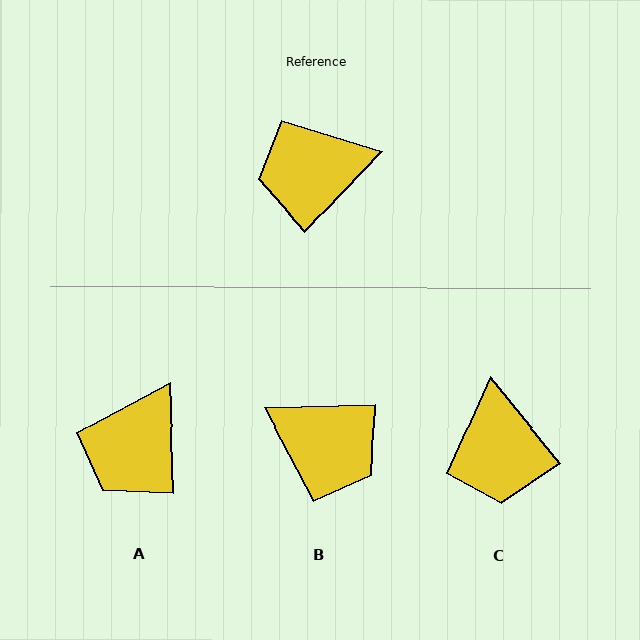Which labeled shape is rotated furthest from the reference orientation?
B, about 135 degrees away.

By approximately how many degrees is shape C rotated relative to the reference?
Approximately 83 degrees counter-clockwise.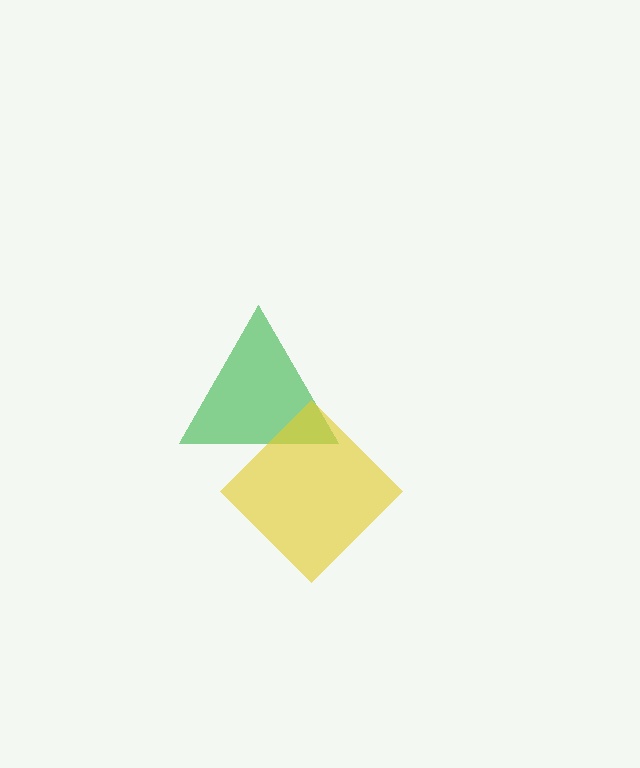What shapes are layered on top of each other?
The layered shapes are: a green triangle, a yellow diamond.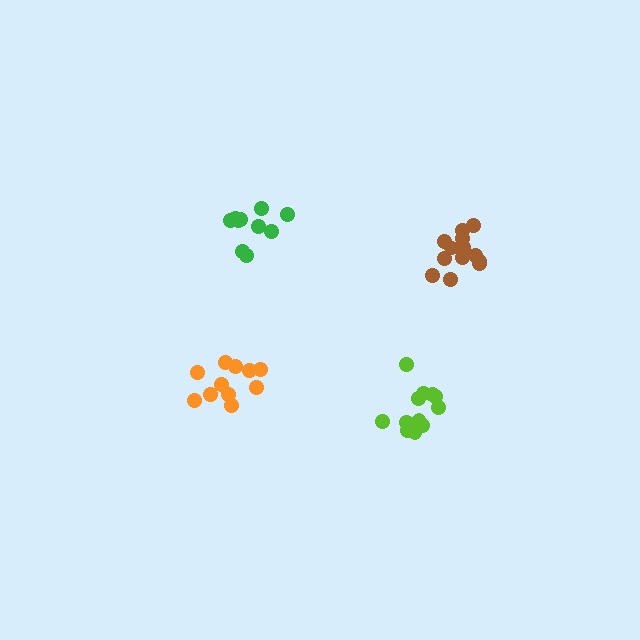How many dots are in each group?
Group 1: 10 dots, Group 2: 14 dots, Group 3: 13 dots, Group 4: 11 dots (48 total).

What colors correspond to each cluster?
The clusters are colored: green, lime, brown, orange.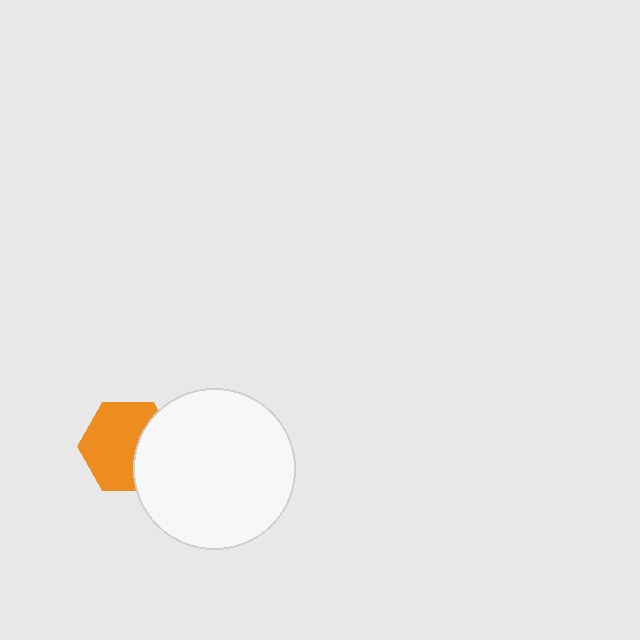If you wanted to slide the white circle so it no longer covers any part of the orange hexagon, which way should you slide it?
Slide it right — that is the most direct way to separate the two shapes.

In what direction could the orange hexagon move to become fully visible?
The orange hexagon could move left. That would shift it out from behind the white circle entirely.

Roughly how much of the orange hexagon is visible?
Most of it is visible (roughly 67%).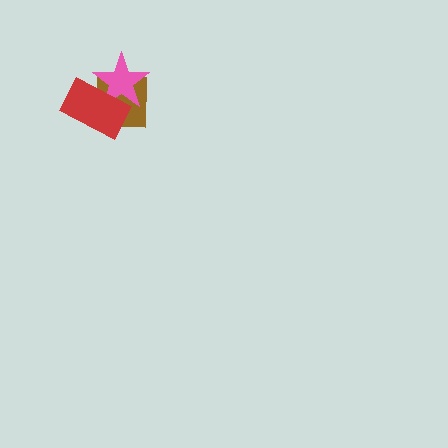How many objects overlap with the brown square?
2 objects overlap with the brown square.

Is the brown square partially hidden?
Yes, it is partially covered by another shape.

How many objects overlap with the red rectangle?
2 objects overlap with the red rectangle.